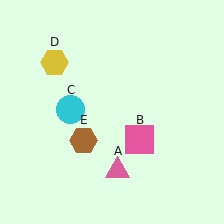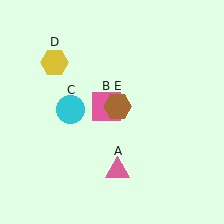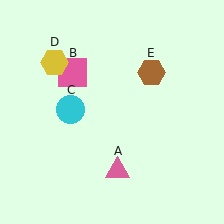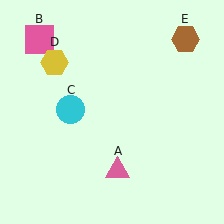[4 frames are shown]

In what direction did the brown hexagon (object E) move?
The brown hexagon (object E) moved up and to the right.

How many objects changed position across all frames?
2 objects changed position: pink square (object B), brown hexagon (object E).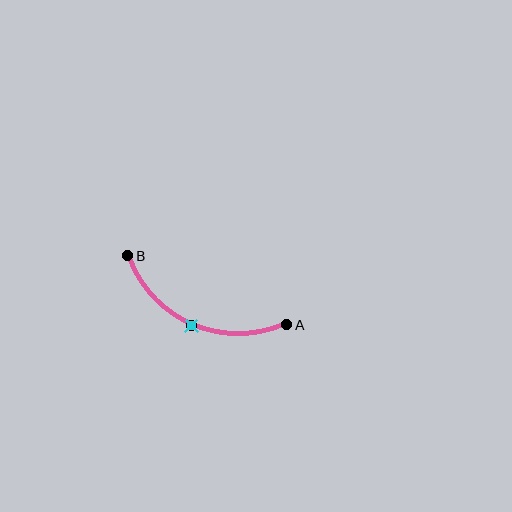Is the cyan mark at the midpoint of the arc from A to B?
Yes. The cyan mark lies on the arc at equal arc-length from both A and B — it is the arc midpoint.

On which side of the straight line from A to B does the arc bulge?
The arc bulges below the straight line connecting A and B.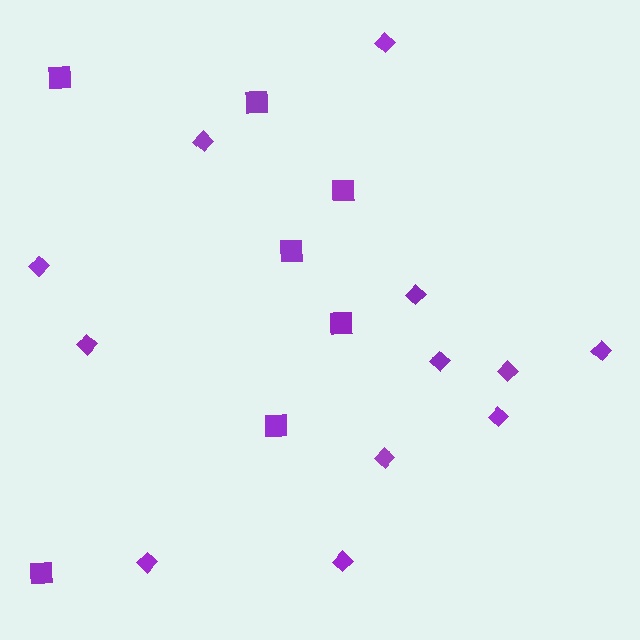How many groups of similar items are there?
There are 2 groups: one group of squares (7) and one group of diamonds (12).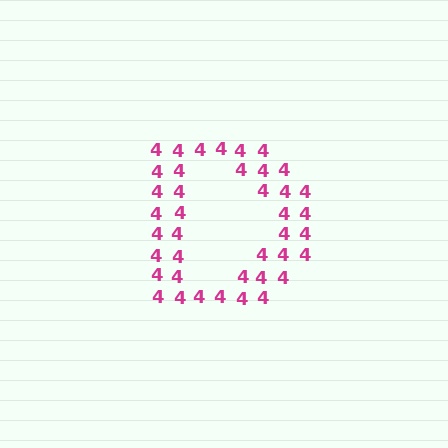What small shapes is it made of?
It is made of small digit 4's.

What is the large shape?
The large shape is the letter D.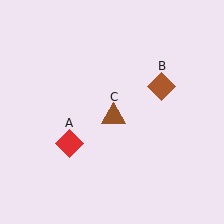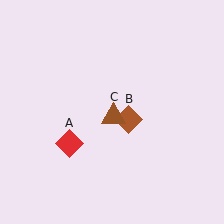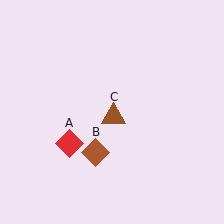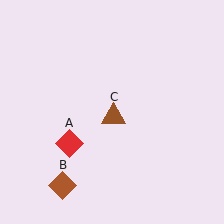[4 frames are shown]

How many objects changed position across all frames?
1 object changed position: brown diamond (object B).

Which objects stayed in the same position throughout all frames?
Red diamond (object A) and brown triangle (object C) remained stationary.